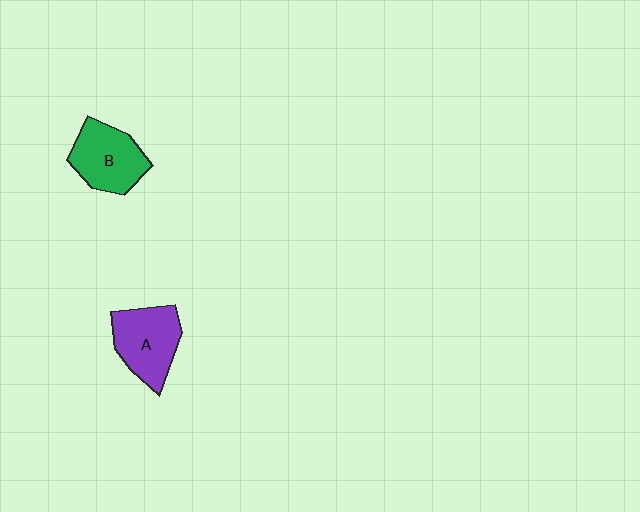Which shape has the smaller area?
Shape B (green).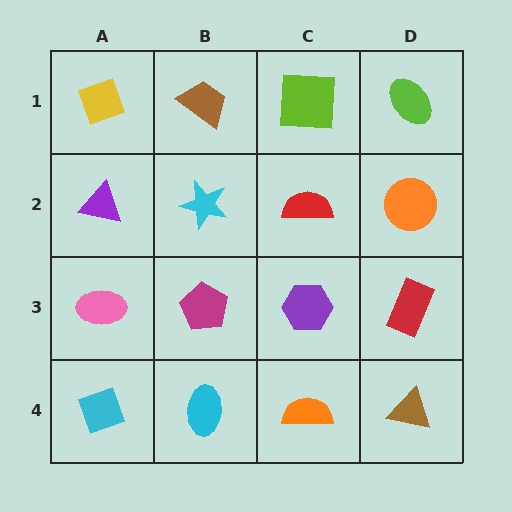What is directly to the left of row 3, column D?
A purple hexagon.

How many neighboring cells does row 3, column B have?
4.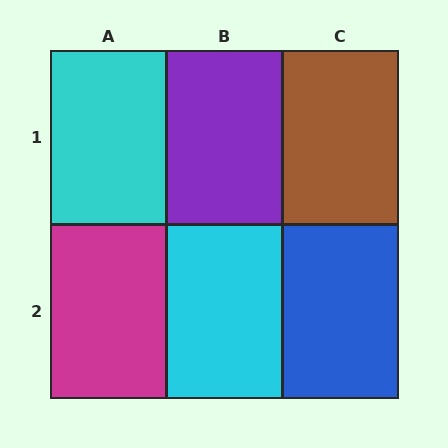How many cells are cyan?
2 cells are cyan.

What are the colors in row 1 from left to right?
Cyan, purple, brown.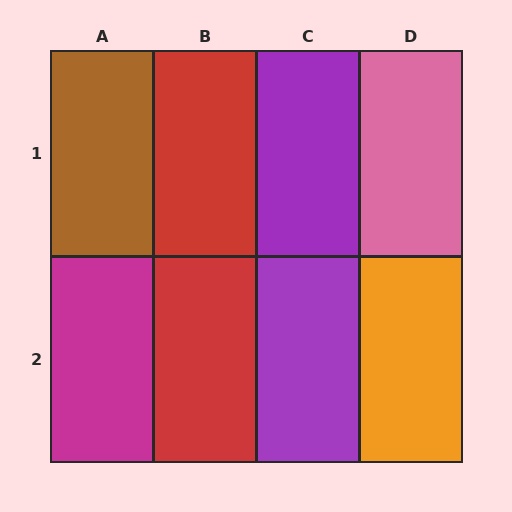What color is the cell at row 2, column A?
Magenta.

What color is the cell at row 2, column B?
Red.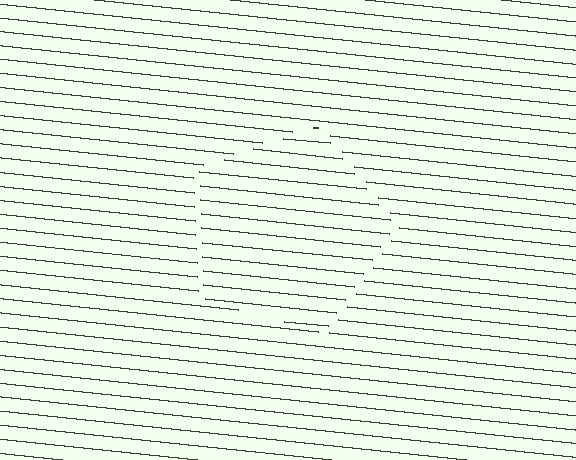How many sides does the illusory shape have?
5 sides — the line-ends trace a pentagon.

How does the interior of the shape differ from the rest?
The interior of the shape contains the same grating, shifted by half a period — the contour is defined by the phase discontinuity where line-ends from the inner and outer gratings abut.